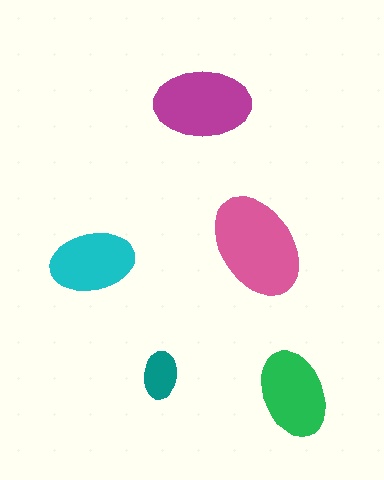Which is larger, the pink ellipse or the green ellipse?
The pink one.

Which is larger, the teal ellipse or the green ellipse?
The green one.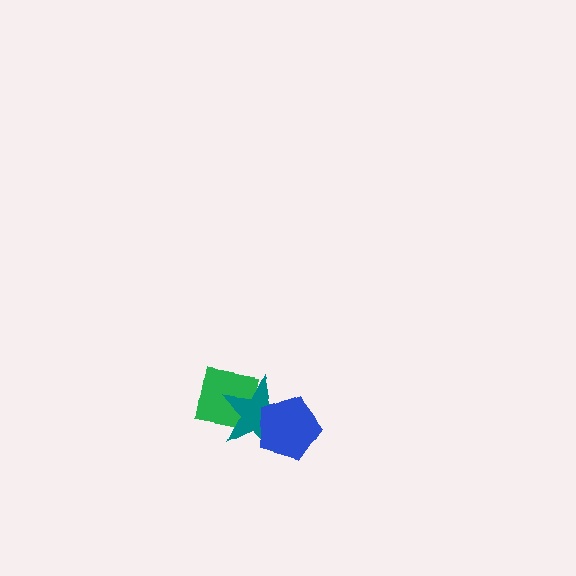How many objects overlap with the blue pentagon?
1 object overlaps with the blue pentagon.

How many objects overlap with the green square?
1 object overlaps with the green square.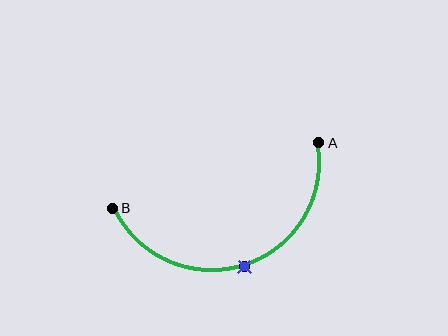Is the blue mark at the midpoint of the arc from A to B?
Yes. The blue mark lies on the arc at equal arc-length from both A and B — it is the arc midpoint.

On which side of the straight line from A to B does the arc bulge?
The arc bulges below the straight line connecting A and B.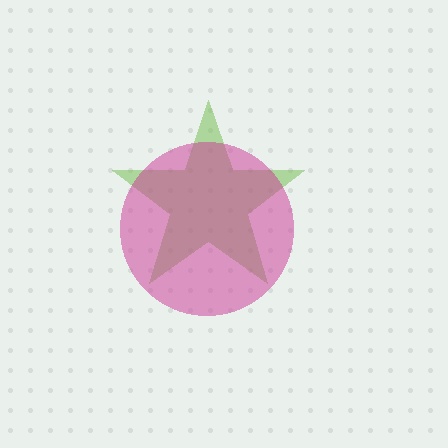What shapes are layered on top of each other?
The layered shapes are: a lime star, a magenta circle.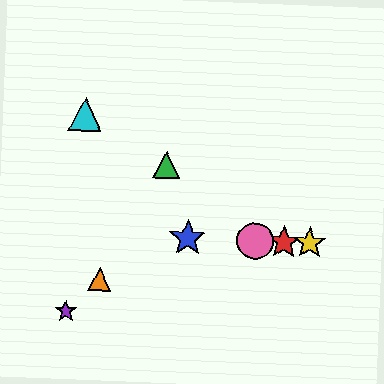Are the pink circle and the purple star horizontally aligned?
No, the pink circle is at y≈241 and the purple star is at y≈311.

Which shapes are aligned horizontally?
The red star, the blue star, the yellow star, the pink circle are aligned horizontally.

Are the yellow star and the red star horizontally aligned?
Yes, both are at y≈243.